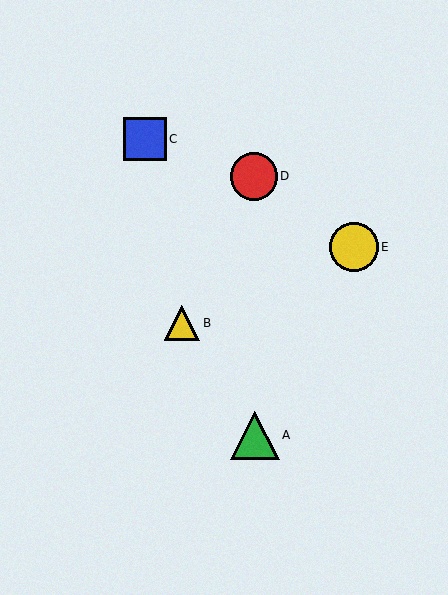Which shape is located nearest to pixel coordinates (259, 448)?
The green triangle (labeled A) at (255, 435) is nearest to that location.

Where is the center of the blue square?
The center of the blue square is at (145, 139).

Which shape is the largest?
The yellow circle (labeled E) is the largest.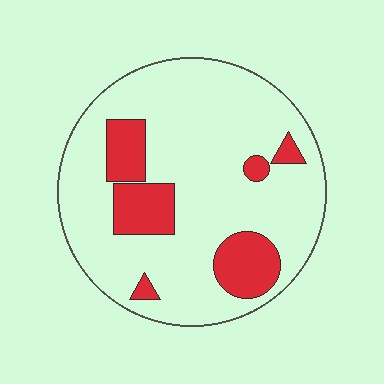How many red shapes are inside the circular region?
6.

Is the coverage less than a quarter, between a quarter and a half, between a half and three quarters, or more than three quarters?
Less than a quarter.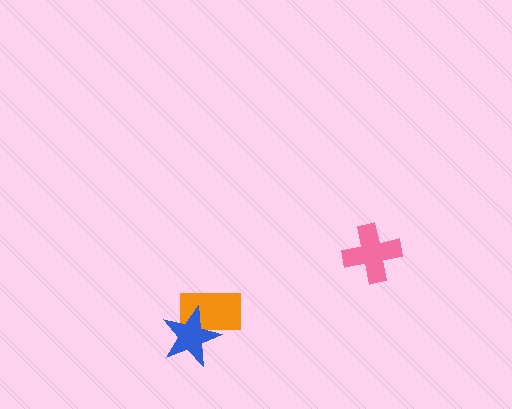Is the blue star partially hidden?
No, no other shape covers it.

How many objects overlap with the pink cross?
0 objects overlap with the pink cross.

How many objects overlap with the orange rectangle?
1 object overlaps with the orange rectangle.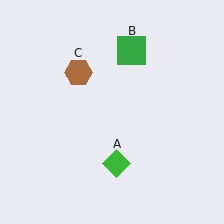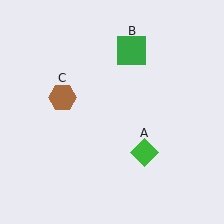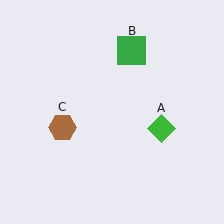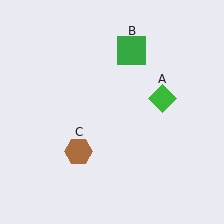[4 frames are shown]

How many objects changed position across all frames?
2 objects changed position: green diamond (object A), brown hexagon (object C).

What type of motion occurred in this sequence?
The green diamond (object A), brown hexagon (object C) rotated counterclockwise around the center of the scene.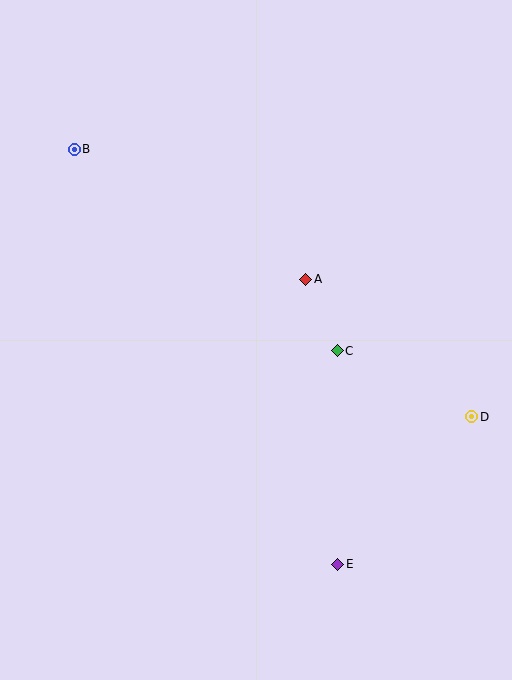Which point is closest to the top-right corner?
Point A is closest to the top-right corner.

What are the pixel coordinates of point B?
Point B is at (74, 149).